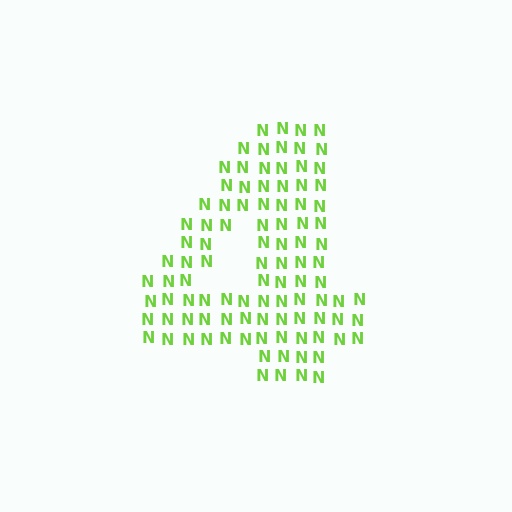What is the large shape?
The large shape is the digit 4.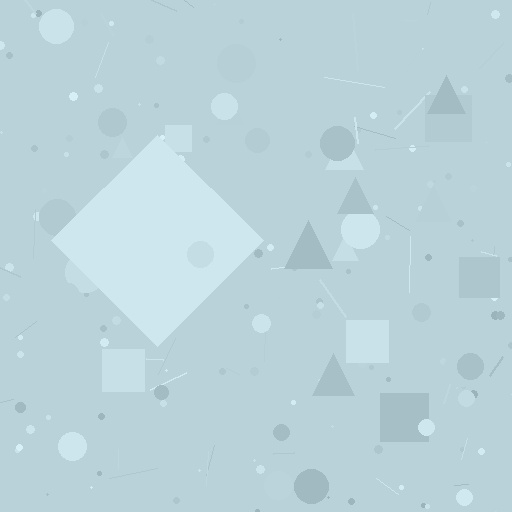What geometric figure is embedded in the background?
A diamond is embedded in the background.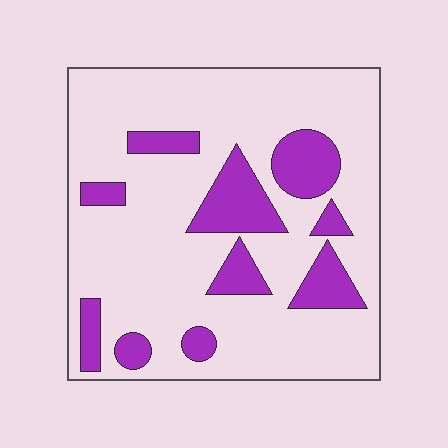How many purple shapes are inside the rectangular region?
10.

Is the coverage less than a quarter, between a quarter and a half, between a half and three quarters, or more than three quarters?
Less than a quarter.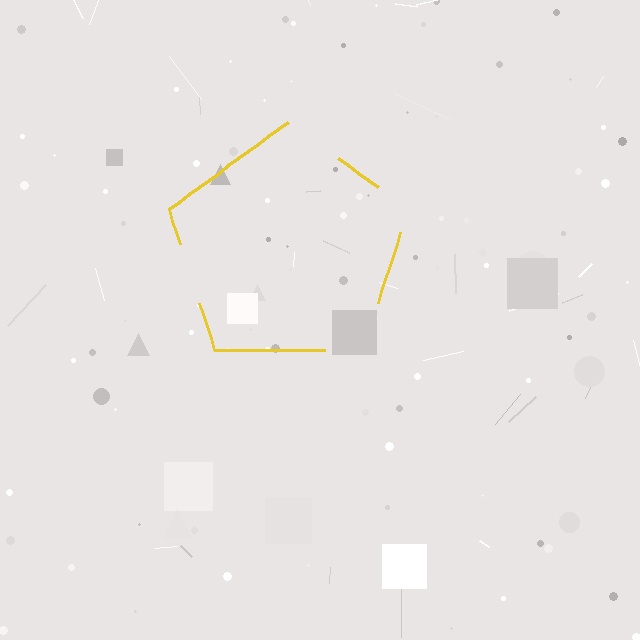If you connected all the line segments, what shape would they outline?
They would outline a pentagon.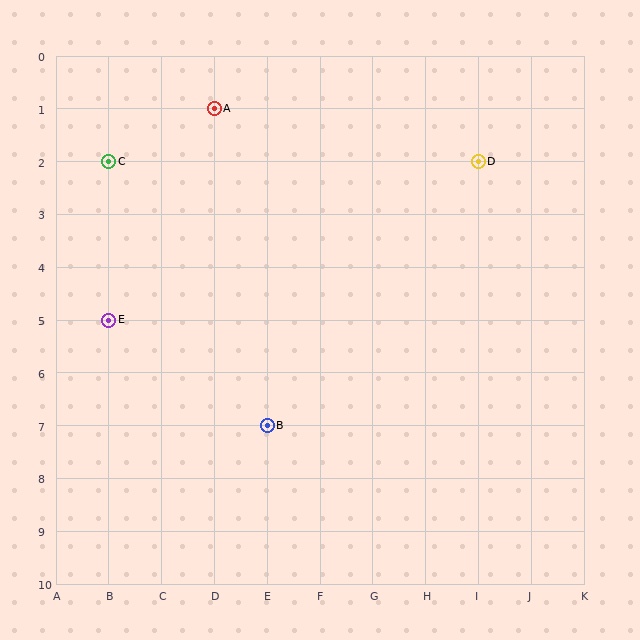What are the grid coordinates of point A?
Point A is at grid coordinates (D, 1).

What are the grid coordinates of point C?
Point C is at grid coordinates (B, 2).